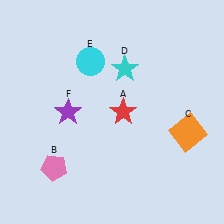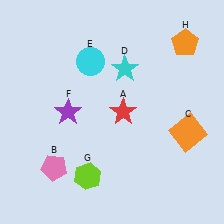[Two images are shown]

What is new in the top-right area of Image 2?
An orange pentagon (H) was added in the top-right area of Image 2.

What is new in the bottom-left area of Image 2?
A lime hexagon (G) was added in the bottom-left area of Image 2.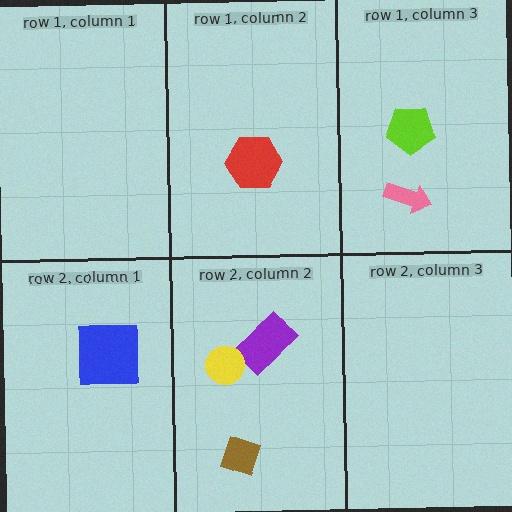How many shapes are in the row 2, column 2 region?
3.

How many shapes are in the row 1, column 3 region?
2.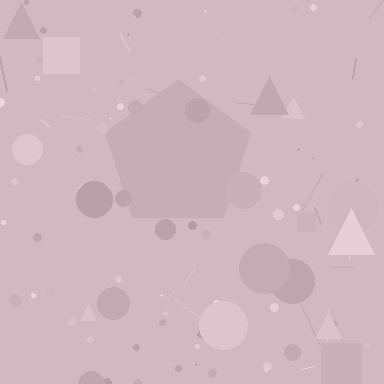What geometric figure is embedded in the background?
A pentagon is embedded in the background.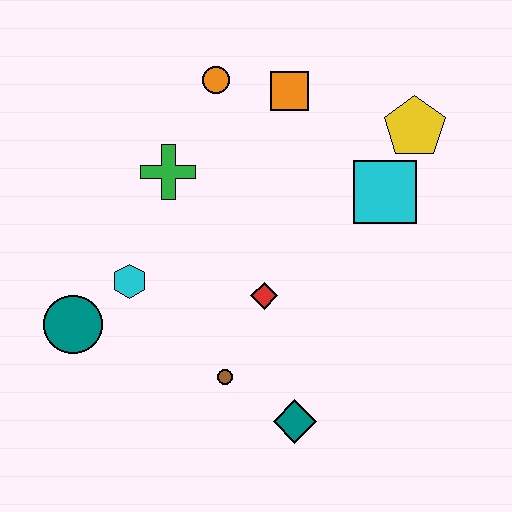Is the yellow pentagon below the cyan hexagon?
No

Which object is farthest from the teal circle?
The yellow pentagon is farthest from the teal circle.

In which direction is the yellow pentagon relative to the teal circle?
The yellow pentagon is to the right of the teal circle.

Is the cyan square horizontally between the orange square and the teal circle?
No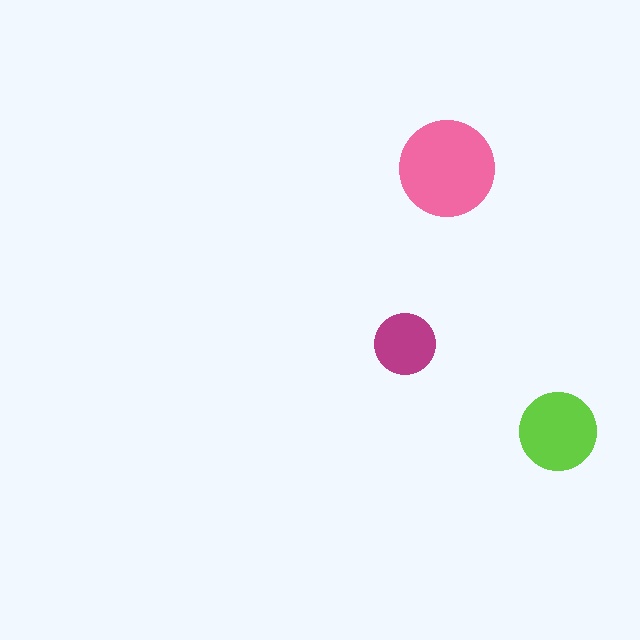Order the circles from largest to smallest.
the pink one, the lime one, the magenta one.